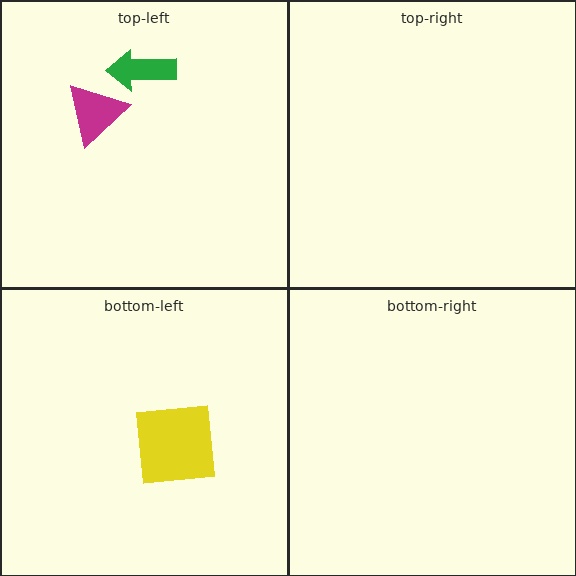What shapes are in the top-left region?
The green arrow, the magenta triangle.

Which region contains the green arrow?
The top-left region.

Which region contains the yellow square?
The bottom-left region.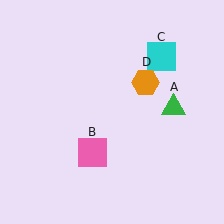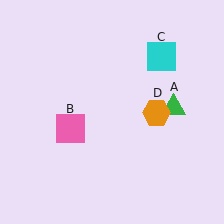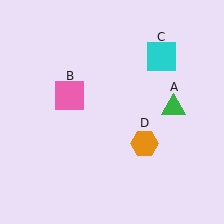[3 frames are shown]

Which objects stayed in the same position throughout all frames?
Green triangle (object A) and cyan square (object C) remained stationary.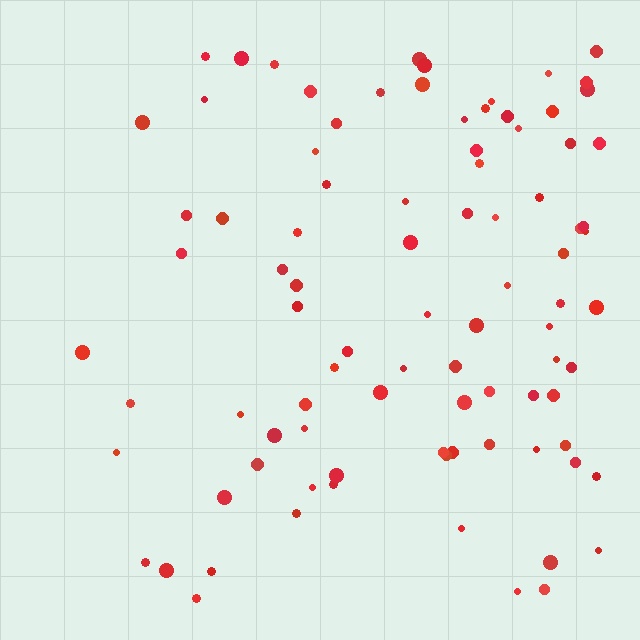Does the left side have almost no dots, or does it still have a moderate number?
Still a moderate number, just noticeably fewer than the right.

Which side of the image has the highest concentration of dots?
The right.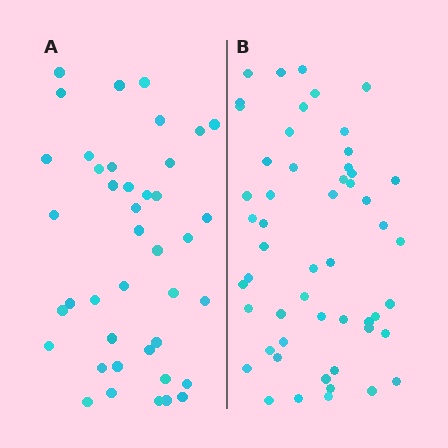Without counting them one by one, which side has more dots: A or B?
Region B (the right region) has more dots.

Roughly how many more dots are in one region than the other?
Region B has roughly 12 or so more dots than region A.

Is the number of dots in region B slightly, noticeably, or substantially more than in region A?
Region B has noticeably more, but not dramatically so. The ratio is roughly 1.3 to 1.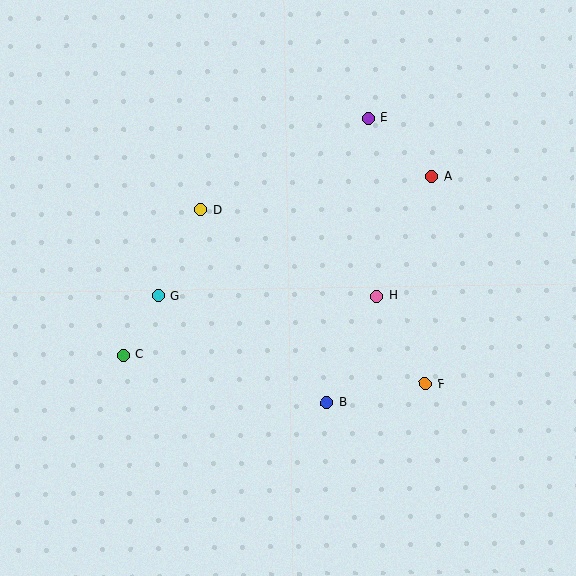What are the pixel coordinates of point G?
Point G is at (158, 296).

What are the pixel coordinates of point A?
Point A is at (432, 177).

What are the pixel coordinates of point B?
Point B is at (326, 403).